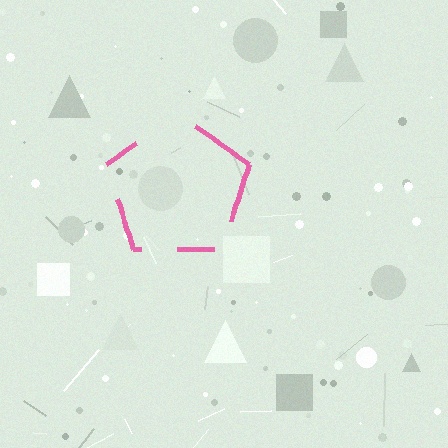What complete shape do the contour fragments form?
The contour fragments form a pentagon.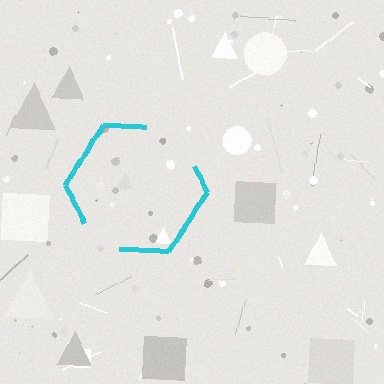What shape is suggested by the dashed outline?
The dashed outline suggests a hexagon.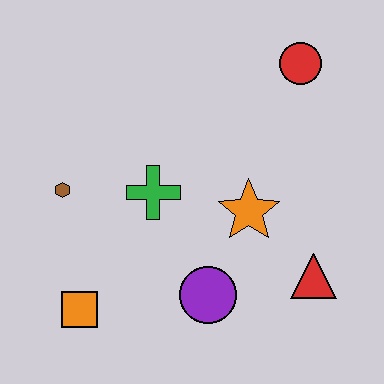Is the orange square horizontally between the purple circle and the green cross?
No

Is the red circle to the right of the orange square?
Yes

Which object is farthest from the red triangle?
The brown hexagon is farthest from the red triangle.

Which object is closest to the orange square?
The brown hexagon is closest to the orange square.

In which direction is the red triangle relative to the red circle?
The red triangle is below the red circle.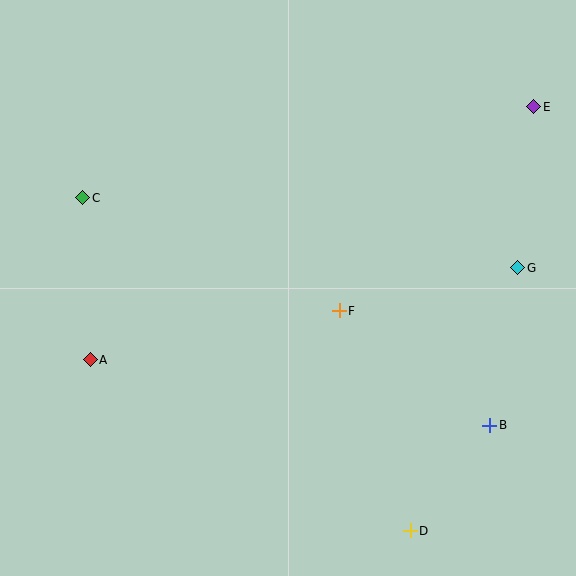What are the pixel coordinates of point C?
Point C is at (83, 198).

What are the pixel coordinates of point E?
Point E is at (534, 107).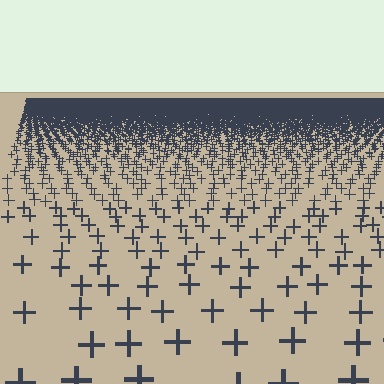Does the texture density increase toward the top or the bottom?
Density increases toward the top.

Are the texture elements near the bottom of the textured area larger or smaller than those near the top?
Larger. Near the bottom, elements are closer to the viewer and appear at a bigger on-screen size.